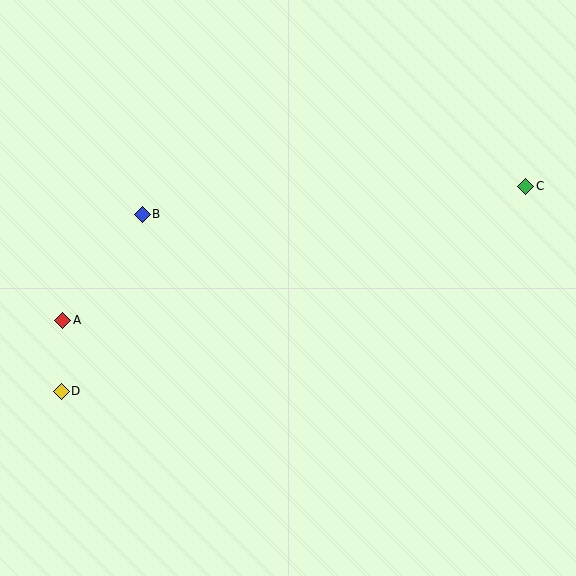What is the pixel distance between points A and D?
The distance between A and D is 71 pixels.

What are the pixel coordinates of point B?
Point B is at (142, 214).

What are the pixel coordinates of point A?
Point A is at (63, 320).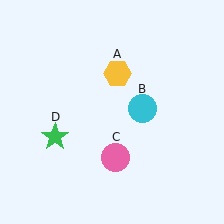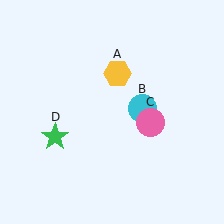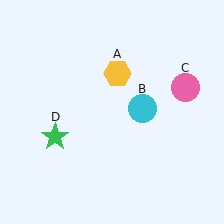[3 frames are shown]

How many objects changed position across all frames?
1 object changed position: pink circle (object C).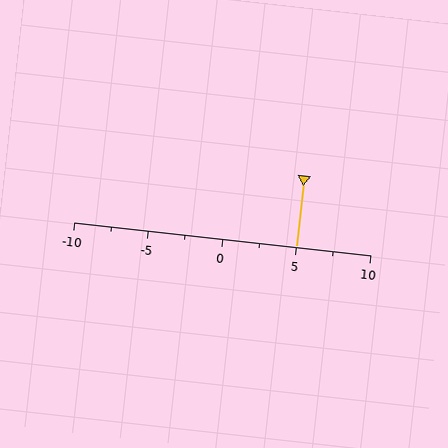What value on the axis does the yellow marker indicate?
The marker indicates approximately 5.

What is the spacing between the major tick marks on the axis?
The major ticks are spaced 5 apart.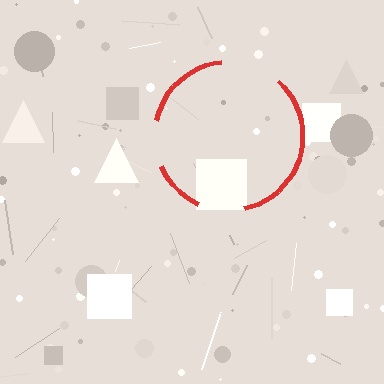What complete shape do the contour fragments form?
The contour fragments form a circle.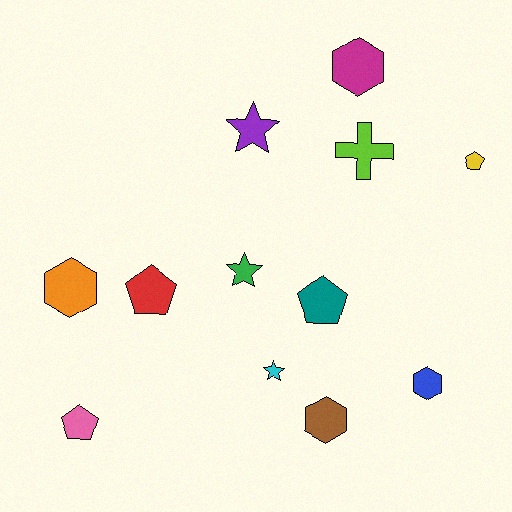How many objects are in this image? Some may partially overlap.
There are 12 objects.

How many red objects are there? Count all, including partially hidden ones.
There is 1 red object.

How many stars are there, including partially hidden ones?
There are 3 stars.